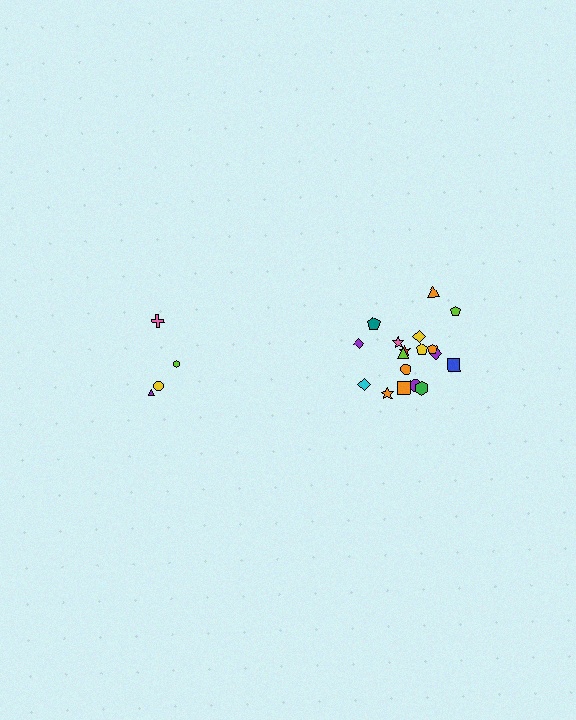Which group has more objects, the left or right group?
The right group.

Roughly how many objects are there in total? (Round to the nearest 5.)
Roughly 20 objects in total.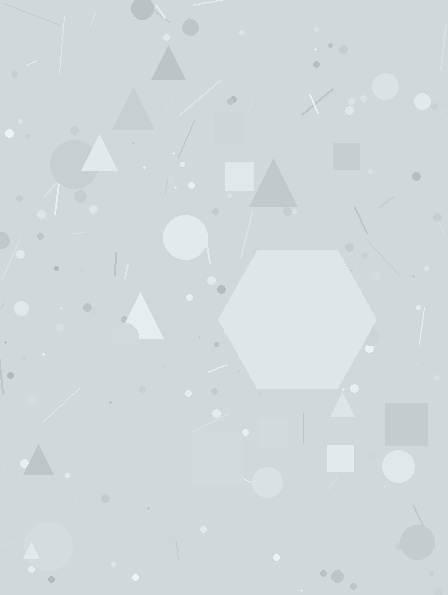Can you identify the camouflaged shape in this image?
The camouflaged shape is a hexagon.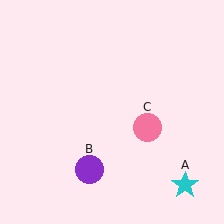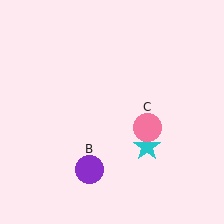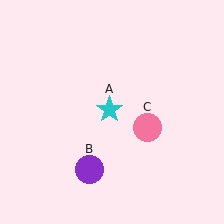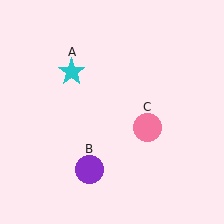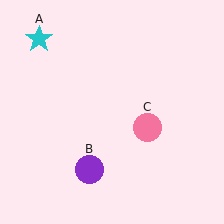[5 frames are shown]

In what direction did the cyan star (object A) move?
The cyan star (object A) moved up and to the left.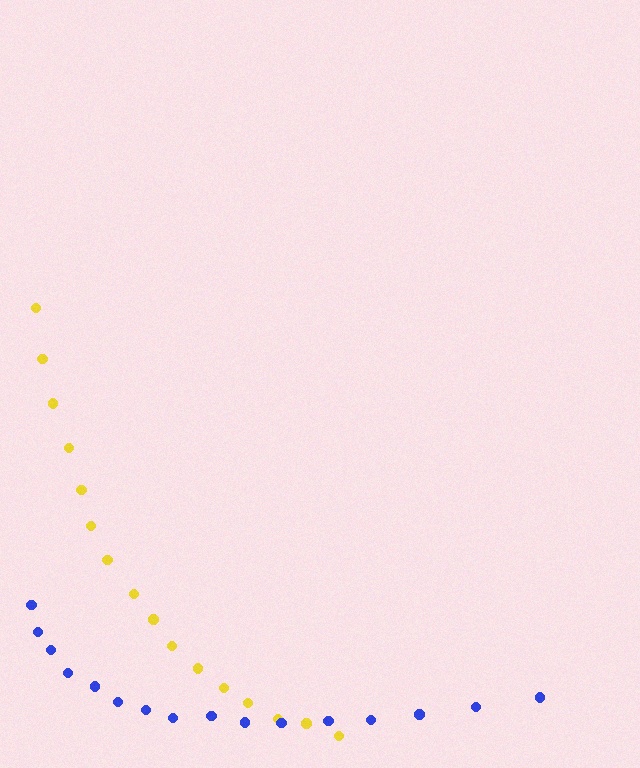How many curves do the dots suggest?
There are 2 distinct paths.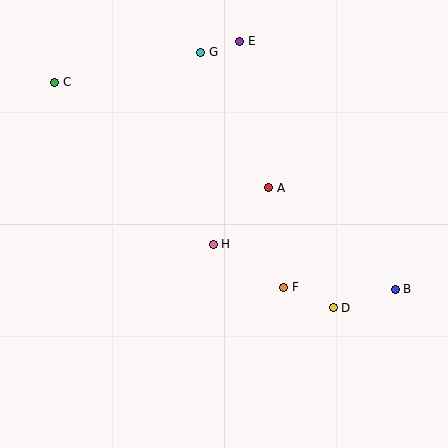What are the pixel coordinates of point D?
Point D is at (333, 308).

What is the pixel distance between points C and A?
The distance between C and A is 239 pixels.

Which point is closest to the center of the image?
Point H at (213, 244) is closest to the center.